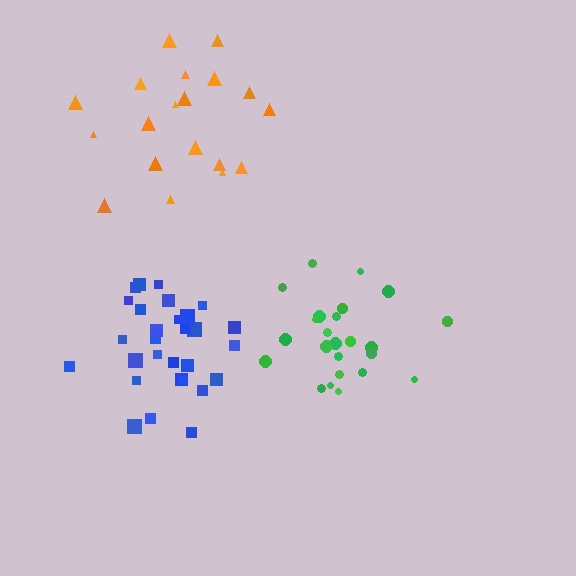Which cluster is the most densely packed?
Blue.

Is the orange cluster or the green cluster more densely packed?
Green.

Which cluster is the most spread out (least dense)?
Orange.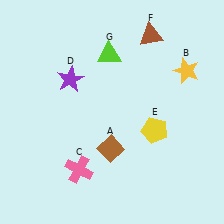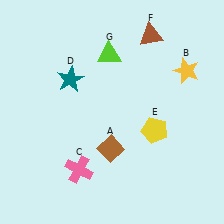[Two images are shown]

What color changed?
The star (D) changed from purple in Image 1 to teal in Image 2.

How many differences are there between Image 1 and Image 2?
There is 1 difference between the two images.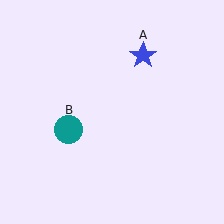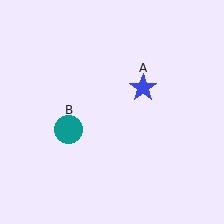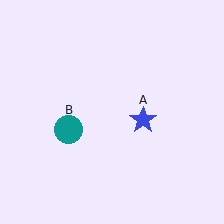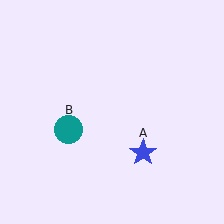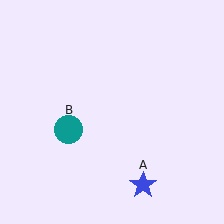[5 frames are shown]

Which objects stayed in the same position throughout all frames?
Teal circle (object B) remained stationary.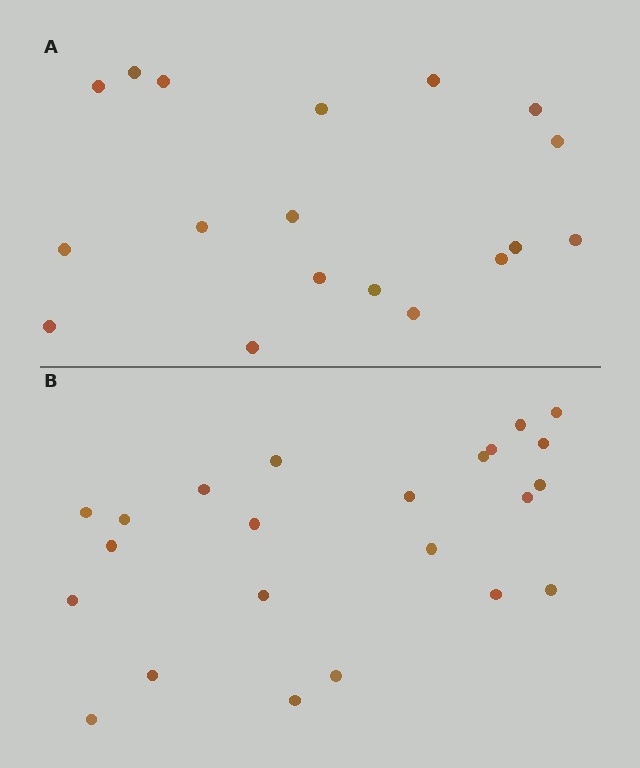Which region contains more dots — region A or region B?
Region B (the bottom region) has more dots.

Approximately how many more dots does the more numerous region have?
Region B has about 5 more dots than region A.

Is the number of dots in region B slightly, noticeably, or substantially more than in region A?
Region B has noticeably more, but not dramatically so. The ratio is roughly 1.3 to 1.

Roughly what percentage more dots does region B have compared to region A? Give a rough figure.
About 30% more.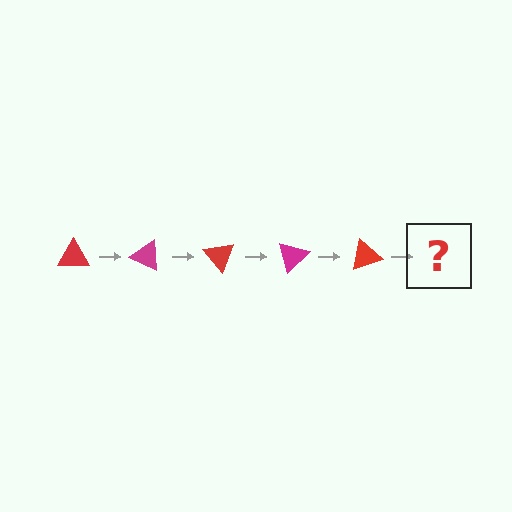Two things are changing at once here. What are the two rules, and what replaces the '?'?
The two rules are that it rotates 25 degrees each step and the color cycles through red and magenta. The '?' should be a magenta triangle, rotated 125 degrees from the start.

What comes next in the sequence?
The next element should be a magenta triangle, rotated 125 degrees from the start.